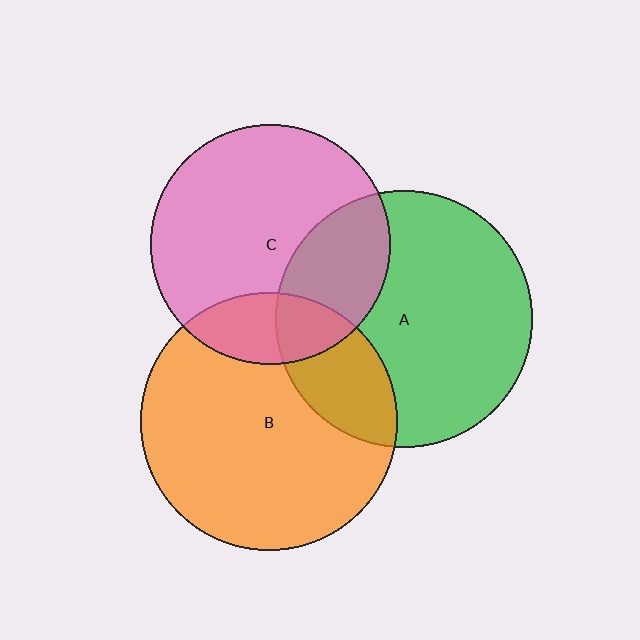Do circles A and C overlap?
Yes.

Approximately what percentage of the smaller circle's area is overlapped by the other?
Approximately 30%.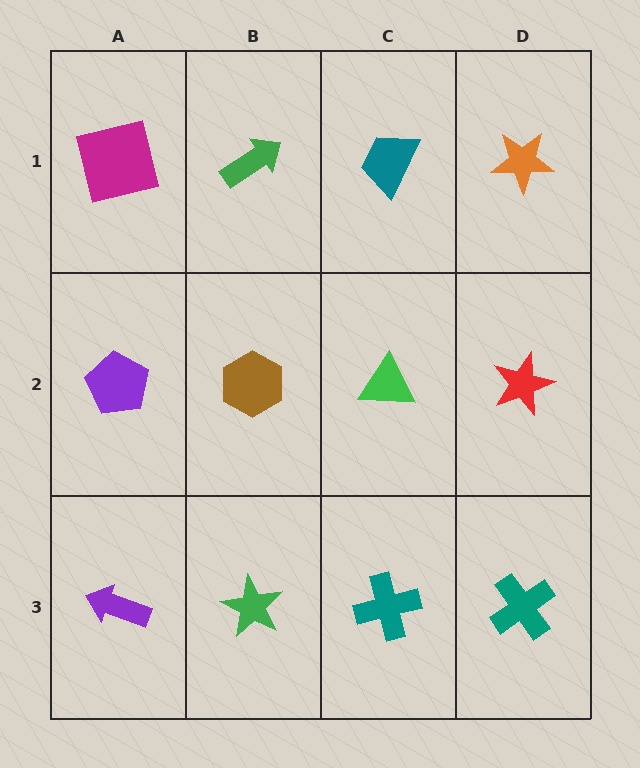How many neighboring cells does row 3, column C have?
3.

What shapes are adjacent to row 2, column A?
A magenta square (row 1, column A), a purple arrow (row 3, column A), a brown hexagon (row 2, column B).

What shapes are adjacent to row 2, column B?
A green arrow (row 1, column B), a green star (row 3, column B), a purple pentagon (row 2, column A), a green triangle (row 2, column C).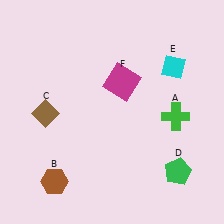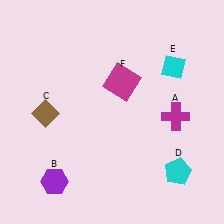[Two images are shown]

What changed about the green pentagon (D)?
In Image 1, D is green. In Image 2, it changed to cyan.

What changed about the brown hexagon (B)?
In Image 1, B is brown. In Image 2, it changed to purple.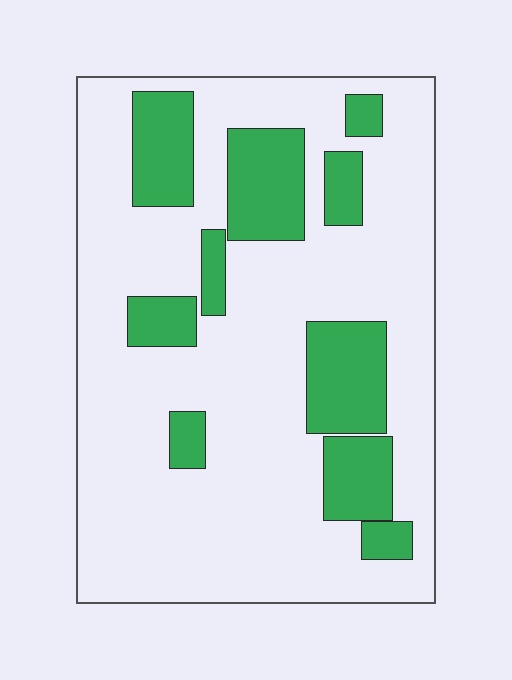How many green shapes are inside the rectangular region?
10.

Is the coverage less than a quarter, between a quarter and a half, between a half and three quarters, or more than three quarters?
Less than a quarter.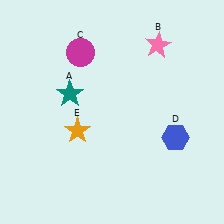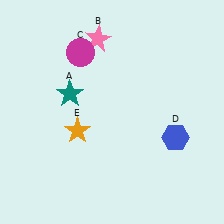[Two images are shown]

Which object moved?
The pink star (B) moved left.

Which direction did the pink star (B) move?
The pink star (B) moved left.